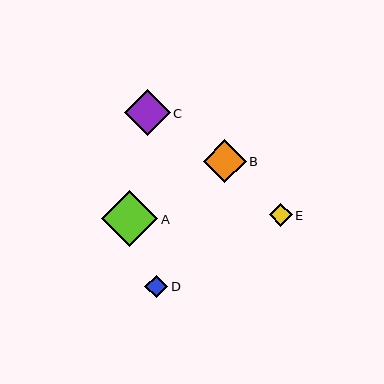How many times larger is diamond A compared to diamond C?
Diamond A is approximately 1.2 times the size of diamond C.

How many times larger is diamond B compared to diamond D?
Diamond B is approximately 1.9 times the size of diamond D.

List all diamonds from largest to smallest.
From largest to smallest: A, C, B, E, D.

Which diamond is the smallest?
Diamond D is the smallest with a size of approximately 23 pixels.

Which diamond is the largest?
Diamond A is the largest with a size of approximately 56 pixels.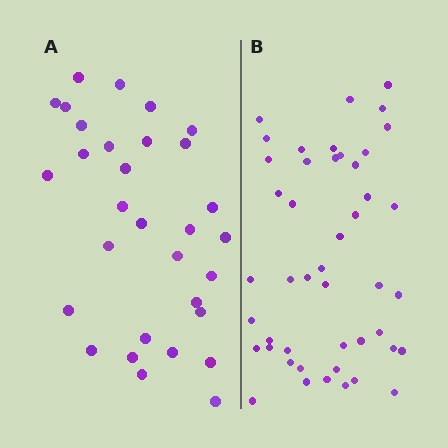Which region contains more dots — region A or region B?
Region B (the right region) has more dots.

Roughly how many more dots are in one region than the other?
Region B has approximately 15 more dots than region A.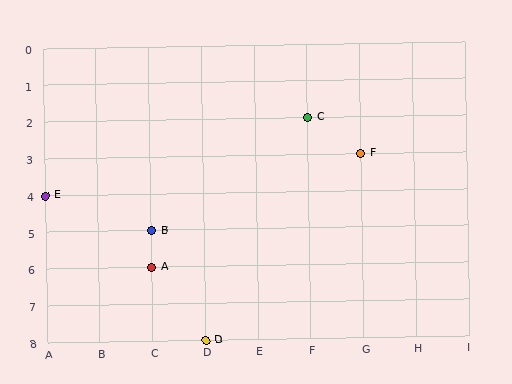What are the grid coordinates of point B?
Point B is at grid coordinates (C, 5).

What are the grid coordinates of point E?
Point E is at grid coordinates (A, 4).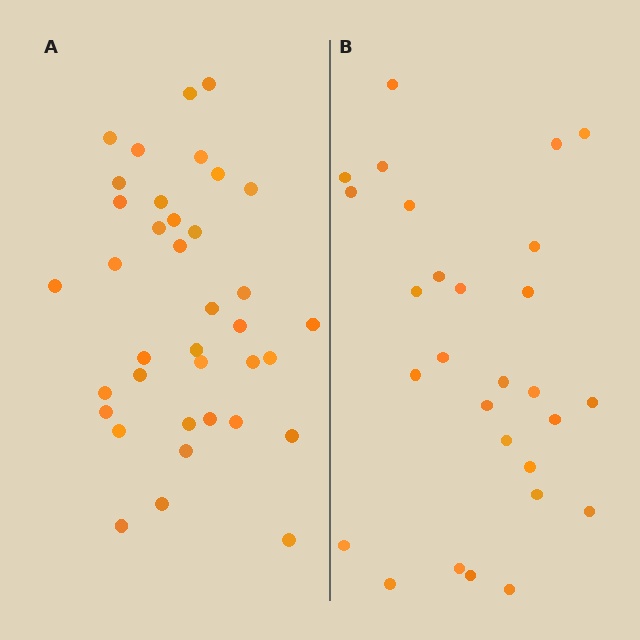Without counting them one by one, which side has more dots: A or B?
Region A (the left region) has more dots.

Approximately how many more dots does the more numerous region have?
Region A has roughly 8 or so more dots than region B.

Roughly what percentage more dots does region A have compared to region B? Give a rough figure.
About 30% more.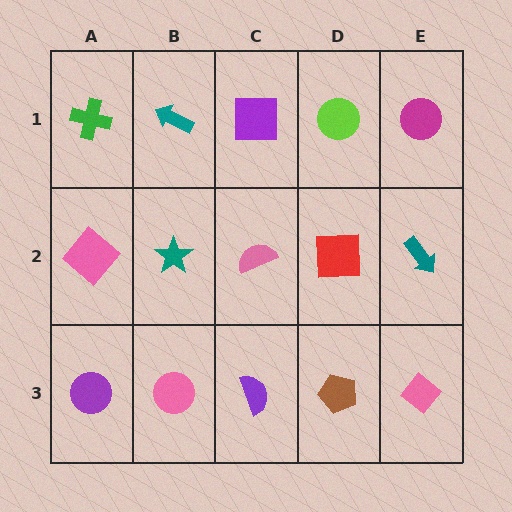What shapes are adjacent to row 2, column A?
A green cross (row 1, column A), a purple circle (row 3, column A), a teal star (row 2, column B).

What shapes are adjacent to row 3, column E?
A teal arrow (row 2, column E), a brown pentagon (row 3, column D).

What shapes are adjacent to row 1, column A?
A pink diamond (row 2, column A), a teal arrow (row 1, column B).